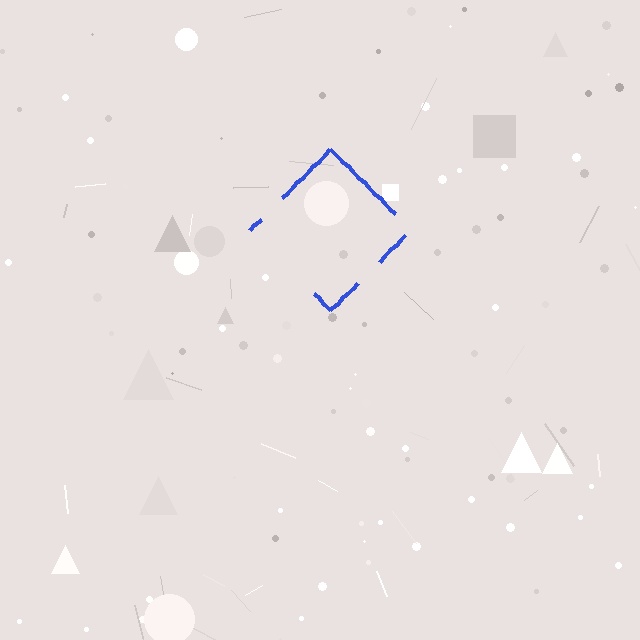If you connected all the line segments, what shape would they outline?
They would outline a diamond.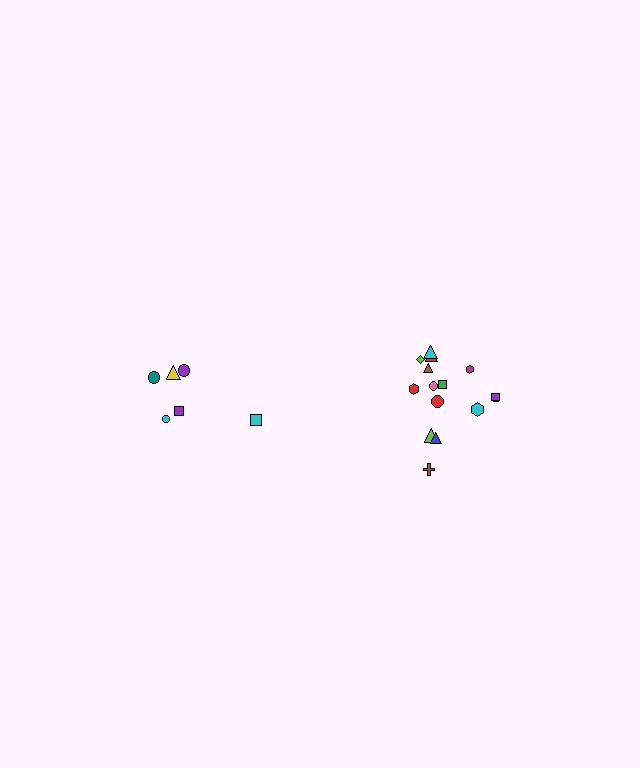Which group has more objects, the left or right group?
The right group.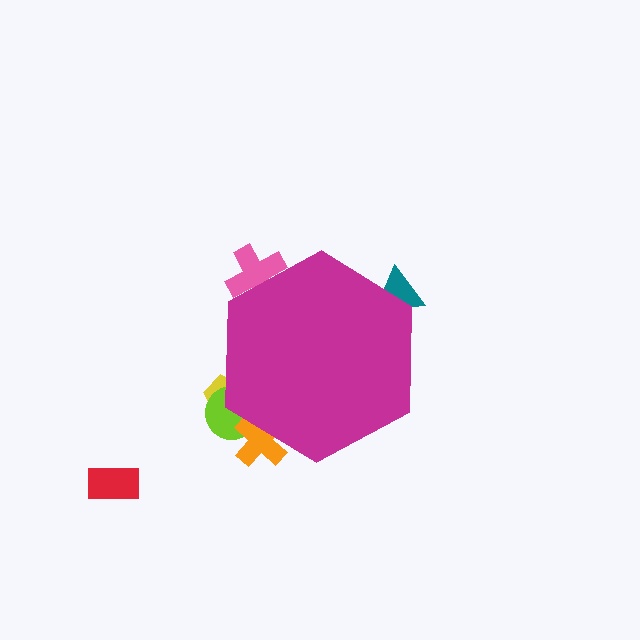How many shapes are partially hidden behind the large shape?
5 shapes are partially hidden.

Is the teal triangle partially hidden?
Yes, the teal triangle is partially hidden behind the magenta hexagon.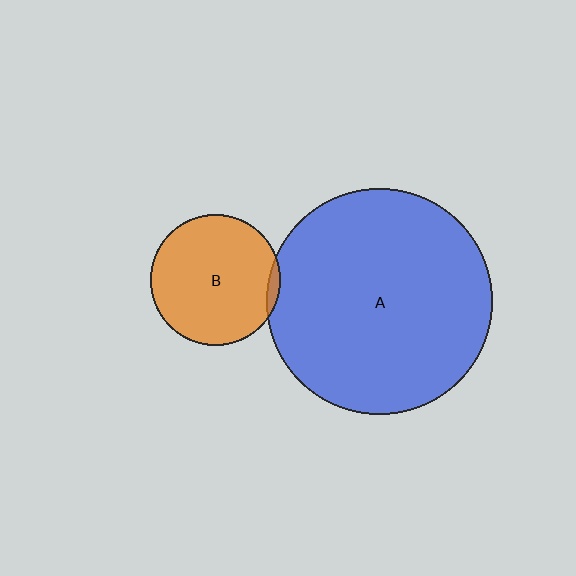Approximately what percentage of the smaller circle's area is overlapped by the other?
Approximately 5%.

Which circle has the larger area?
Circle A (blue).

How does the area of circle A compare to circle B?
Approximately 3.0 times.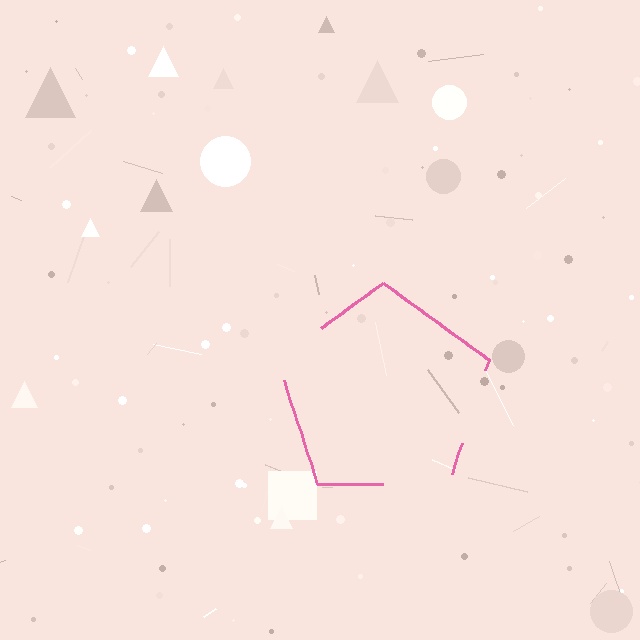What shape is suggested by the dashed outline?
The dashed outline suggests a pentagon.